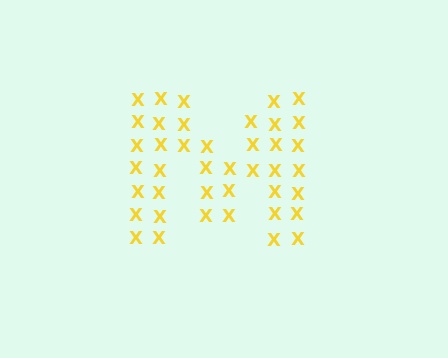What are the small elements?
The small elements are letter X's.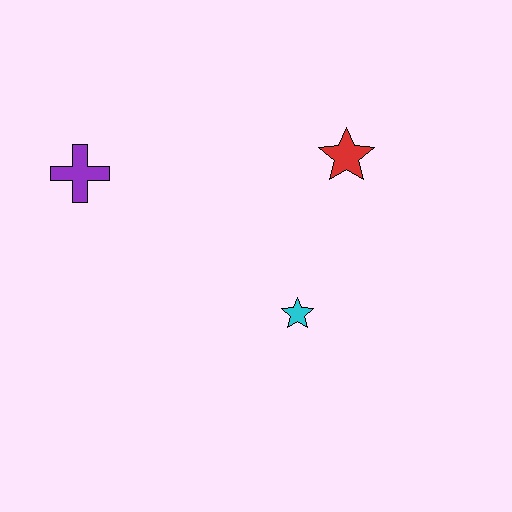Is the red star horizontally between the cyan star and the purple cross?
No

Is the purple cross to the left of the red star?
Yes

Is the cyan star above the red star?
No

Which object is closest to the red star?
The cyan star is closest to the red star.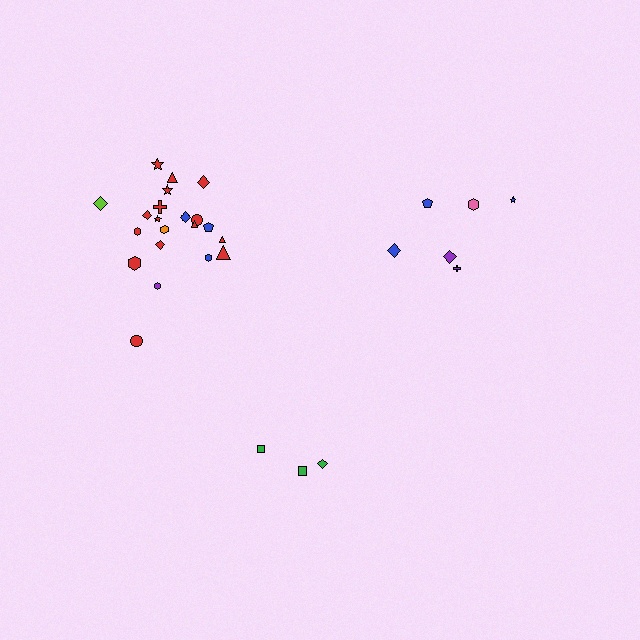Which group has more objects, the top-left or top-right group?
The top-left group.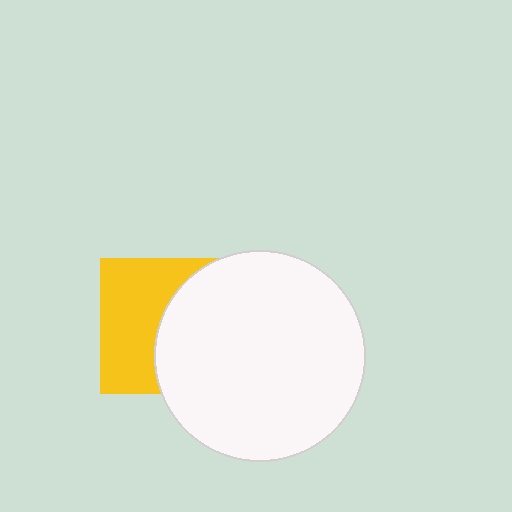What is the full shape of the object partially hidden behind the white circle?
The partially hidden object is a yellow square.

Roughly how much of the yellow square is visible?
About half of it is visible (roughly 50%).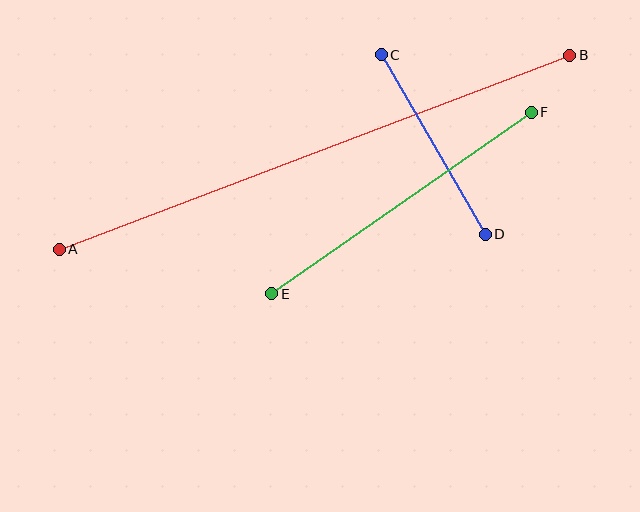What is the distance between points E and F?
The distance is approximately 317 pixels.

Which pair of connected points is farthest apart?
Points A and B are farthest apart.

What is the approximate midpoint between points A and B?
The midpoint is at approximately (314, 152) pixels.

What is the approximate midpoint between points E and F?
The midpoint is at approximately (402, 203) pixels.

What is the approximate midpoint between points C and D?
The midpoint is at approximately (433, 144) pixels.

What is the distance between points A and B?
The distance is approximately 546 pixels.